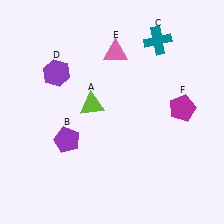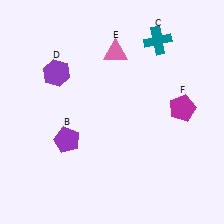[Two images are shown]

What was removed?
The lime triangle (A) was removed in Image 2.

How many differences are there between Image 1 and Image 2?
There is 1 difference between the two images.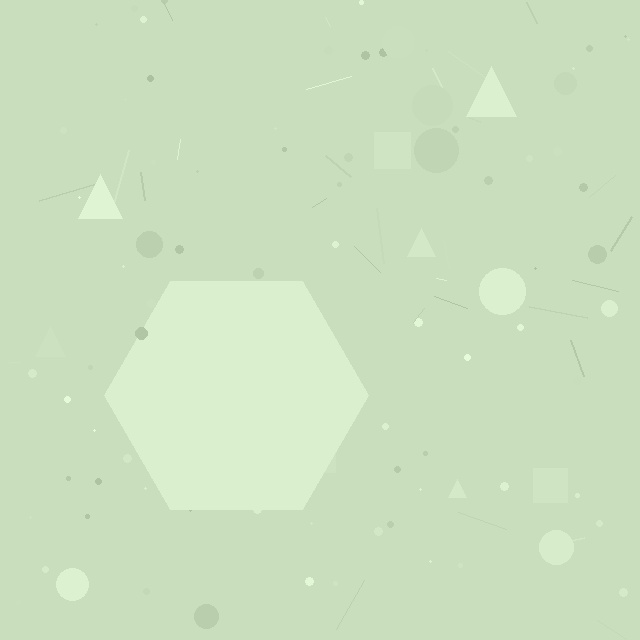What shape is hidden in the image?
A hexagon is hidden in the image.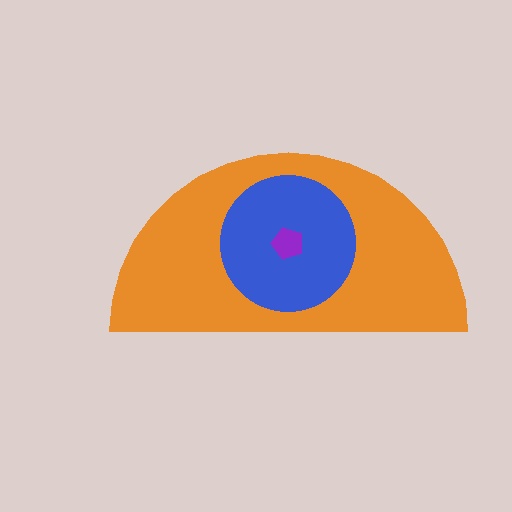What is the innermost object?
The purple pentagon.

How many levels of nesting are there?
3.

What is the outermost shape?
The orange semicircle.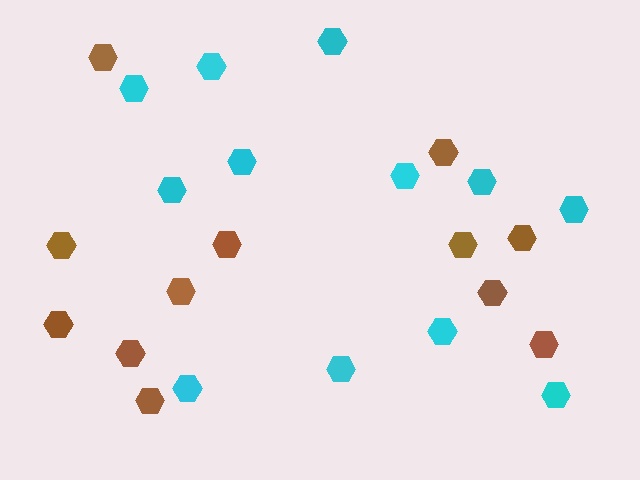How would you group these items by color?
There are 2 groups: one group of brown hexagons (12) and one group of cyan hexagons (12).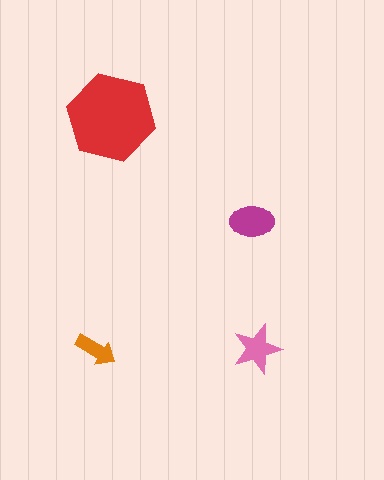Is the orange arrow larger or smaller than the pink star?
Smaller.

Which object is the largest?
The red hexagon.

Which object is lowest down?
The orange arrow is bottommost.